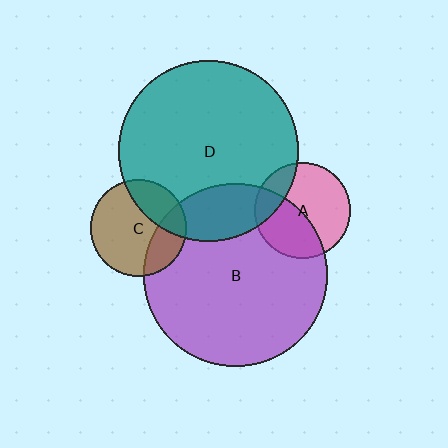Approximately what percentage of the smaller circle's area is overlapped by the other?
Approximately 20%.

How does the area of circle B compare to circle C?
Approximately 3.6 times.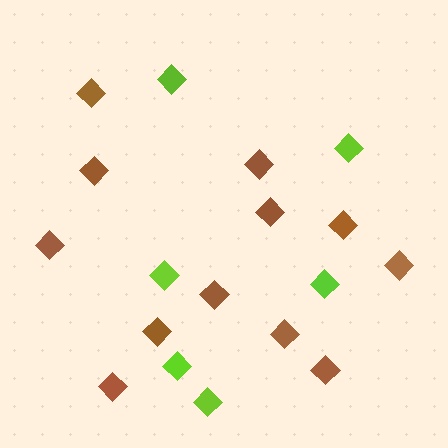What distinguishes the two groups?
There are 2 groups: one group of brown diamonds (12) and one group of lime diamonds (6).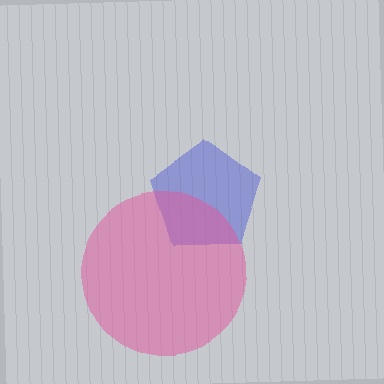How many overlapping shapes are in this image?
There are 2 overlapping shapes in the image.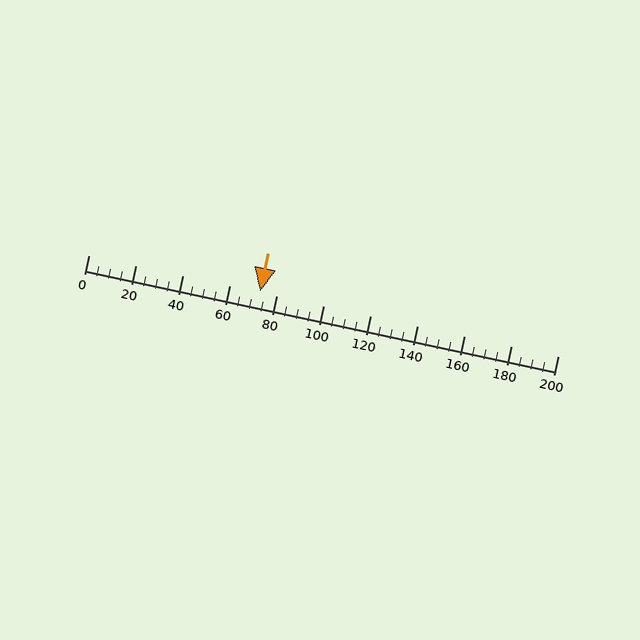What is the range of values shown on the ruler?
The ruler shows values from 0 to 200.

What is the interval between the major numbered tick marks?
The major tick marks are spaced 20 units apart.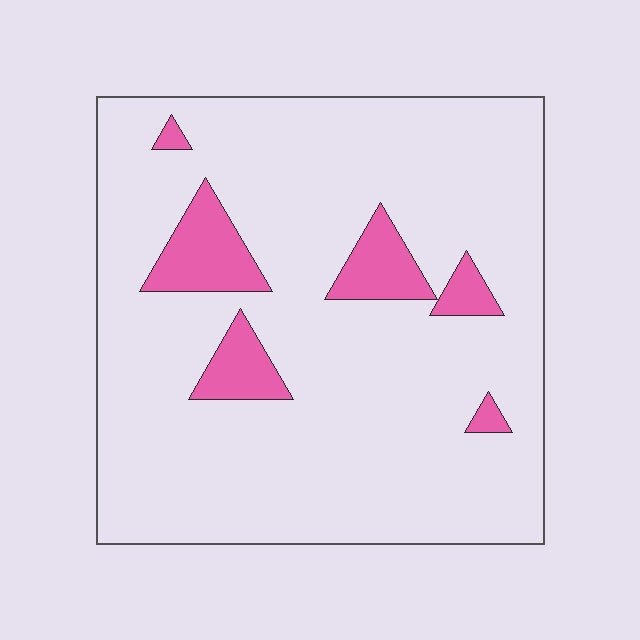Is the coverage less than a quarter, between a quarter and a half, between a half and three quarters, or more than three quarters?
Less than a quarter.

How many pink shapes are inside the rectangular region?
6.